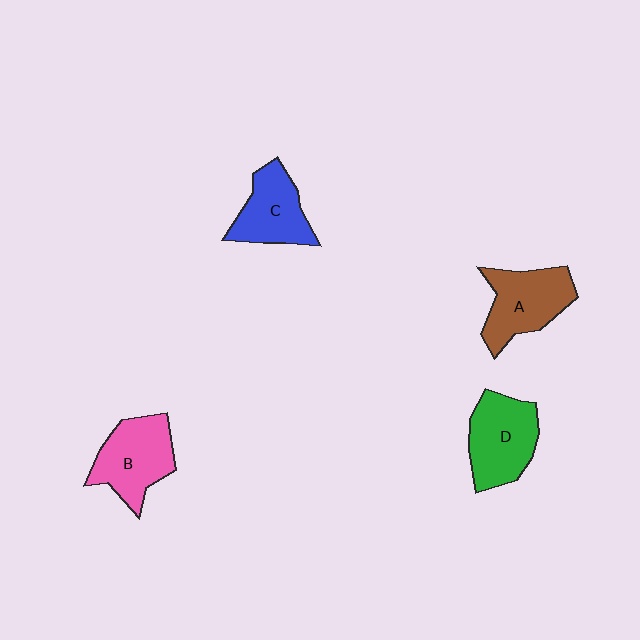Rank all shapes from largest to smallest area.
From largest to smallest: D (green), B (pink), A (brown), C (blue).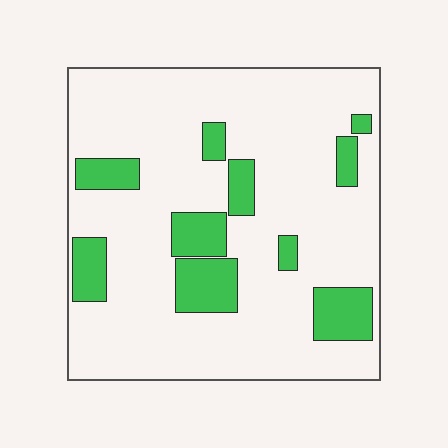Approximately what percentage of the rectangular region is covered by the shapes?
Approximately 20%.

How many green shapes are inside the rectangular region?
10.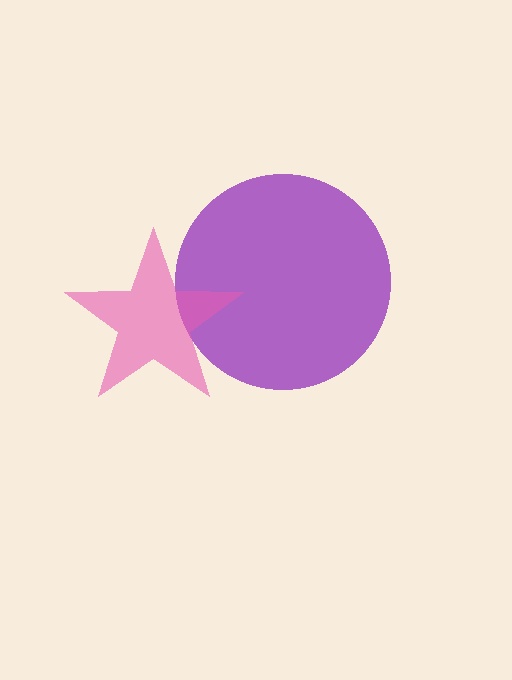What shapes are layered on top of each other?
The layered shapes are: a purple circle, a pink star.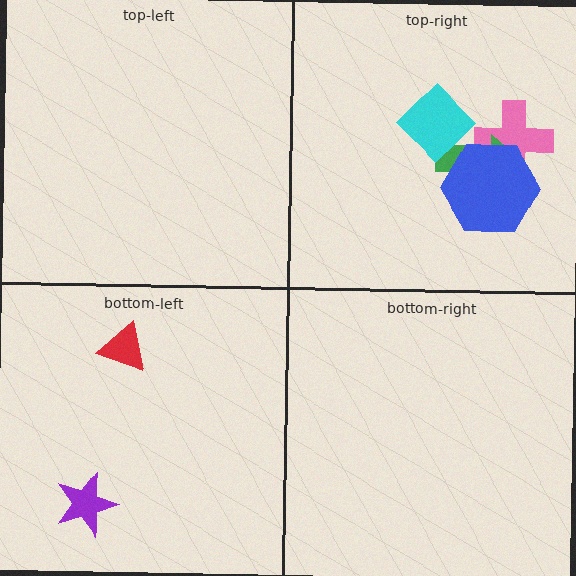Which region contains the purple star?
The bottom-left region.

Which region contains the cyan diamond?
The top-right region.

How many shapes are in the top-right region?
4.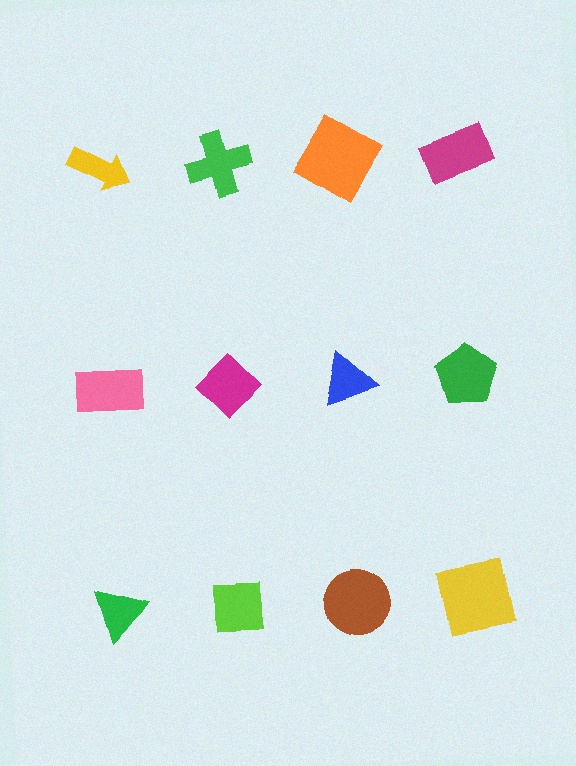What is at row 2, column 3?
A blue triangle.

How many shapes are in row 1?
4 shapes.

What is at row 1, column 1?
A yellow arrow.